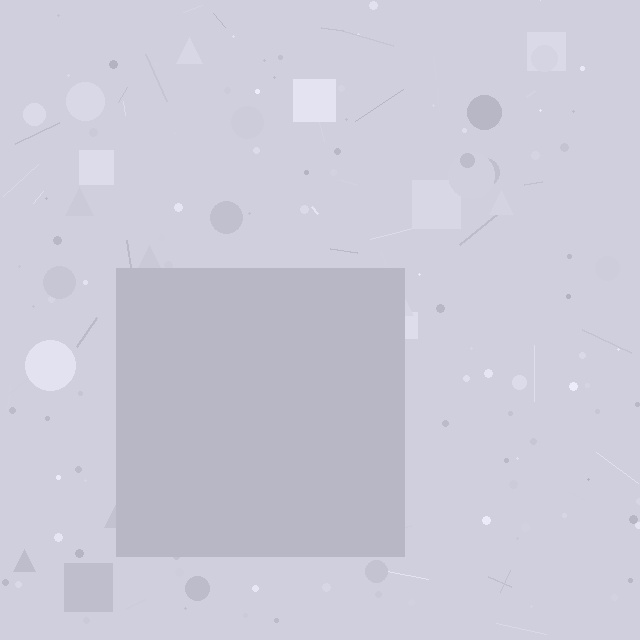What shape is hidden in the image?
A square is hidden in the image.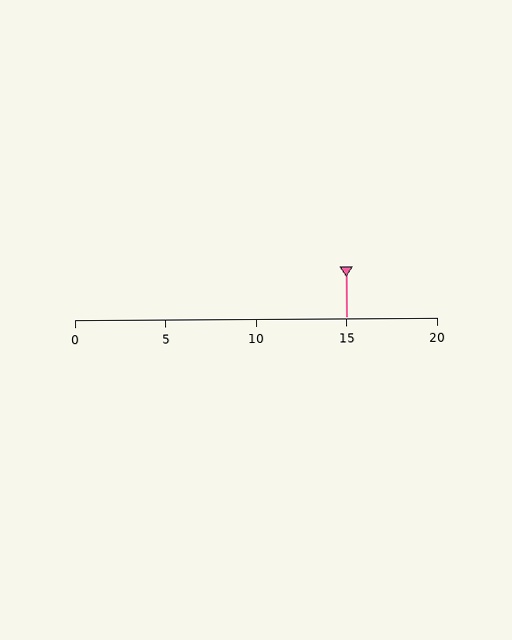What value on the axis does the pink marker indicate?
The marker indicates approximately 15.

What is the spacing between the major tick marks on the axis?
The major ticks are spaced 5 apart.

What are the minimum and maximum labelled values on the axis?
The axis runs from 0 to 20.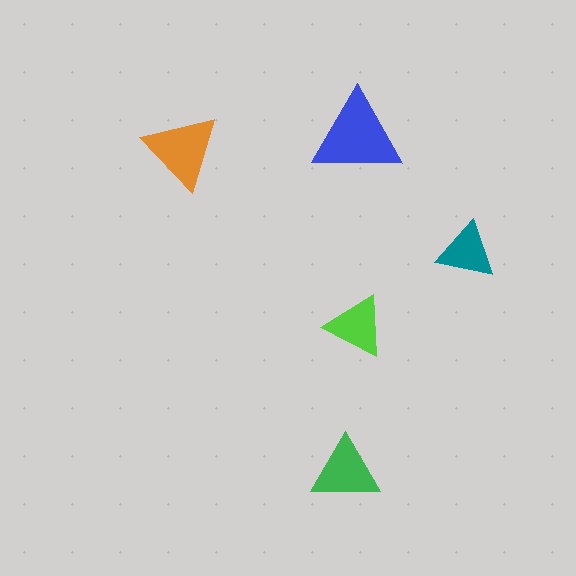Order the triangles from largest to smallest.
the blue one, the orange one, the green one, the lime one, the teal one.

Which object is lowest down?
The green triangle is bottommost.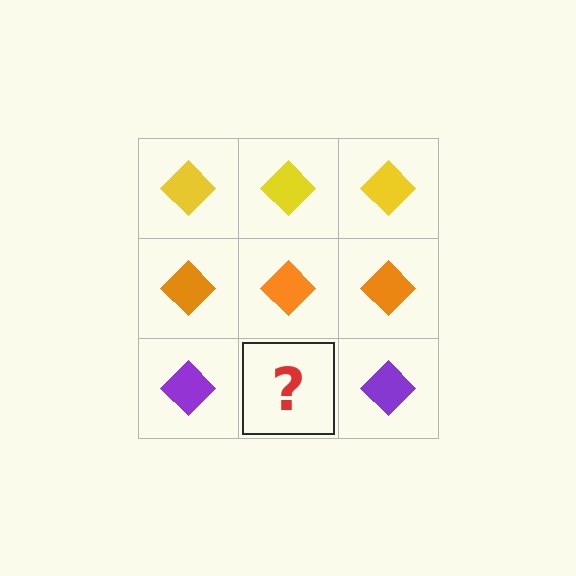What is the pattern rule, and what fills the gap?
The rule is that each row has a consistent color. The gap should be filled with a purple diamond.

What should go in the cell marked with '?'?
The missing cell should contain a purple diamond.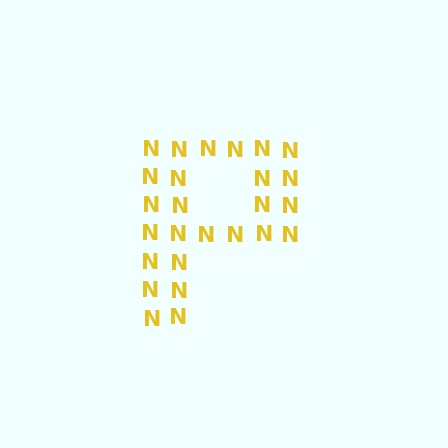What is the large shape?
The large shape is the letter P.